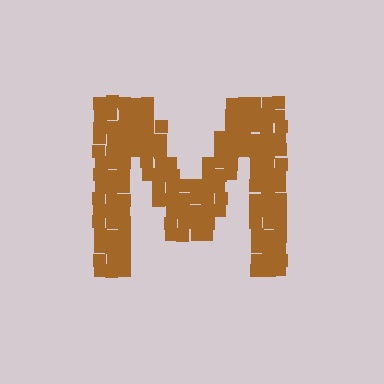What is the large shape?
The large shape is the letter M.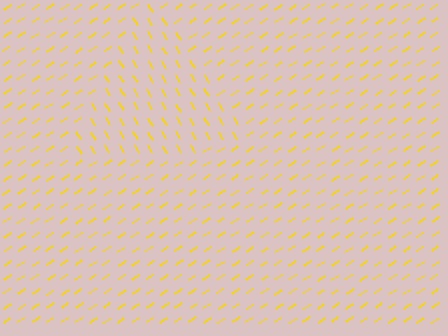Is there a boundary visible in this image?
Yes, there is a texture boundary formed by a change in line orientation.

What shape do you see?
I see a triangle.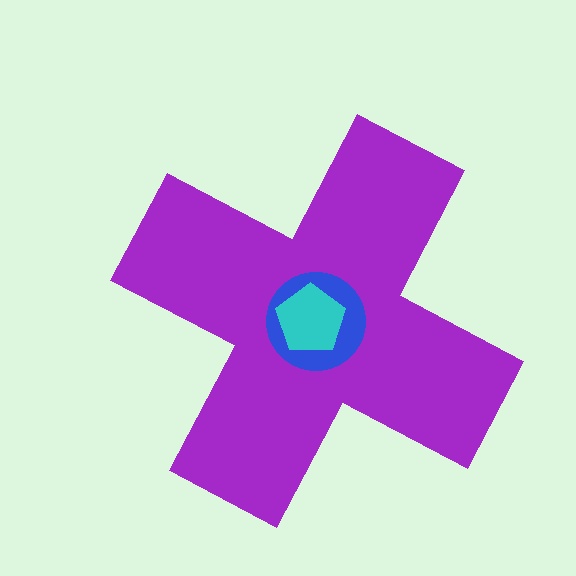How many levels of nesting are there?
3.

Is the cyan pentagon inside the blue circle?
Yes.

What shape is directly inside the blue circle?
The cyan pentagon.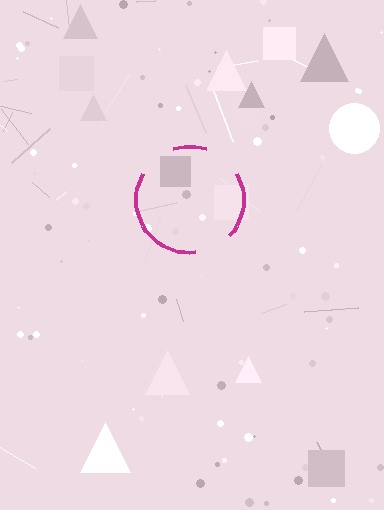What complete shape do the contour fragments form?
The contour fragments form a circle.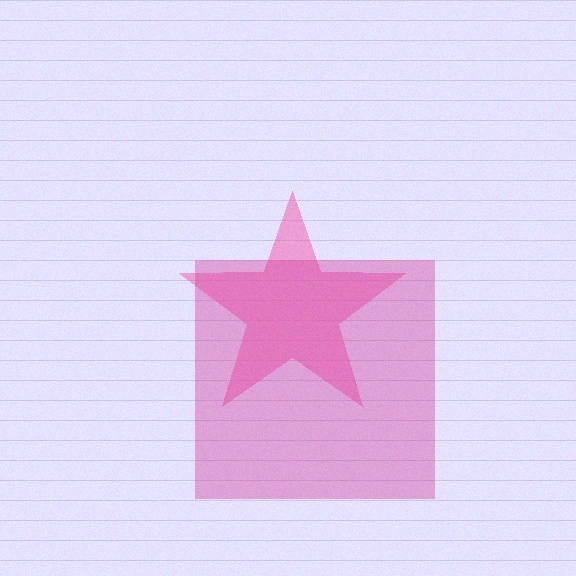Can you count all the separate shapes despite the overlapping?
Yes, there are 2 separate shapes.